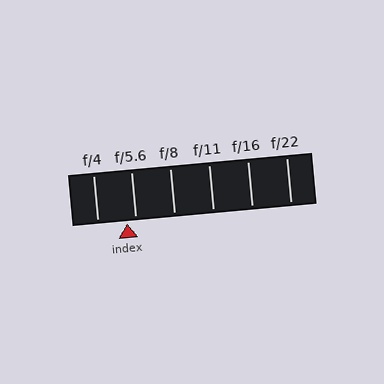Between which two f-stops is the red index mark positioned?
The index mark is between f/4 and f/5.6.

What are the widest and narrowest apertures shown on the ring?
The widest aperture shown is f/4 and the narrowest is f/22.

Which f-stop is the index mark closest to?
The index mark is closest to f/5.6.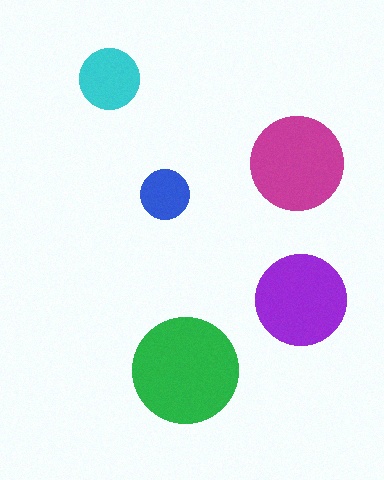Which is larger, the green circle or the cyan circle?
The green one.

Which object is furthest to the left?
The cyan circle is leftmost.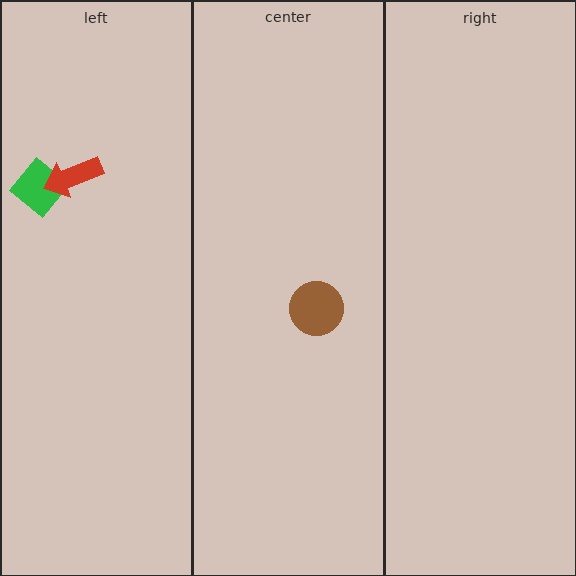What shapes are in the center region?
The brown circle.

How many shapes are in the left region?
2.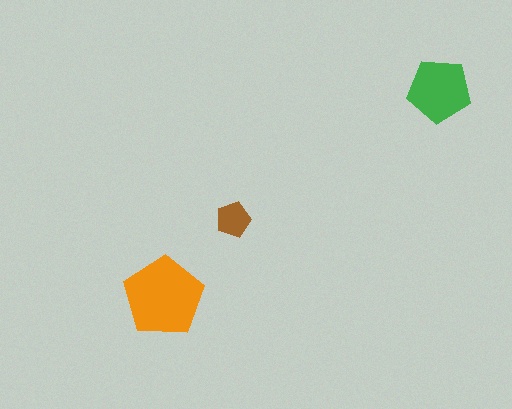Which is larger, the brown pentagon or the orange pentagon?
The orange one.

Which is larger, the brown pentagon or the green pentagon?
The green one.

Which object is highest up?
The green pentagon is topmost.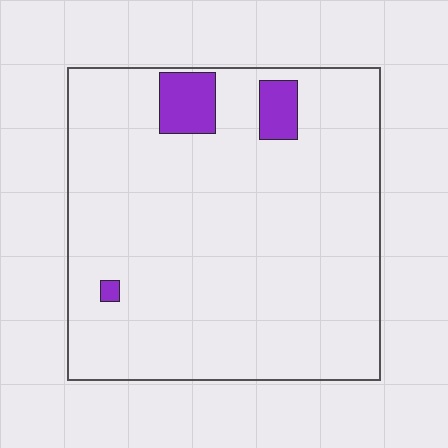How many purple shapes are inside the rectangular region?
3.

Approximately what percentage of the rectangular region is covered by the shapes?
Approximately 5%.